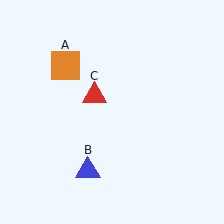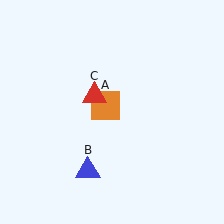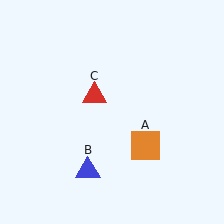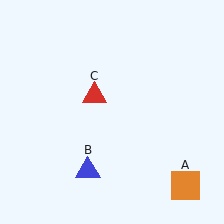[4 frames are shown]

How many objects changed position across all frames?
1 object changed position: orange square (object A).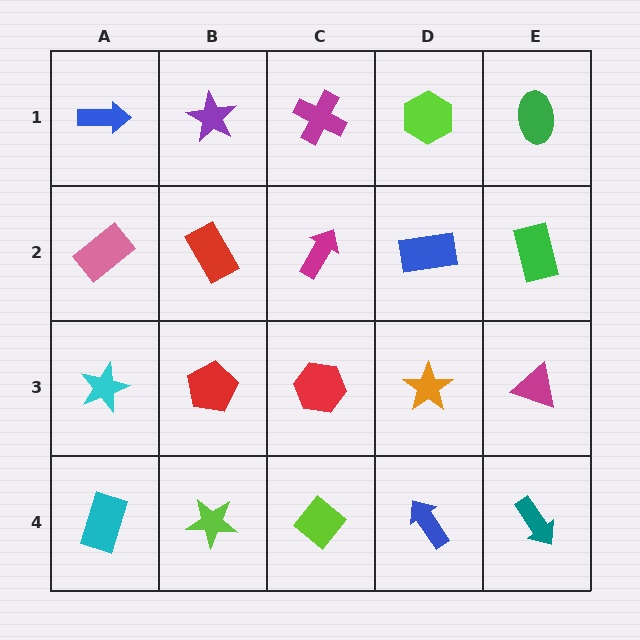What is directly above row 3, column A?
A pink rectangle.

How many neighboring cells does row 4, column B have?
3.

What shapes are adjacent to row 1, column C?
A magenta arrow (row 2, column C), a purple star (row 1, column B), a lime hexagon (row 1, column D).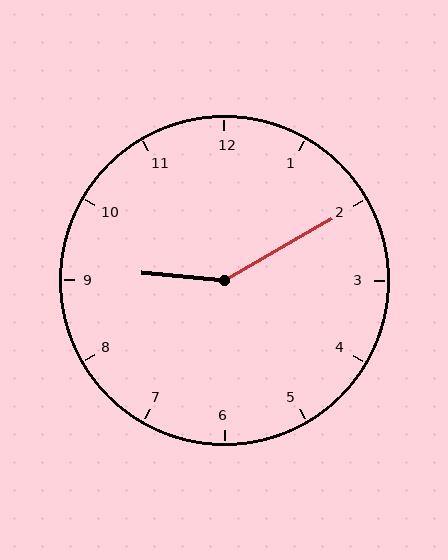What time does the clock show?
9:10.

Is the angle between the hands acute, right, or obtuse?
It is obtuse.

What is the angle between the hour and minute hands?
Approximately 145 degrees.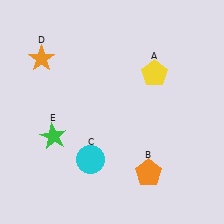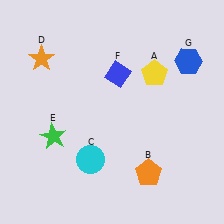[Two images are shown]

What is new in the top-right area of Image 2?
A blue diamond (F) was added in the top-right area of Image 2.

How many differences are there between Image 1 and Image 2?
There are 2 differences between the two images.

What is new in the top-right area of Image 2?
A blue hexagon (G) was added in the top-right area of Image 2.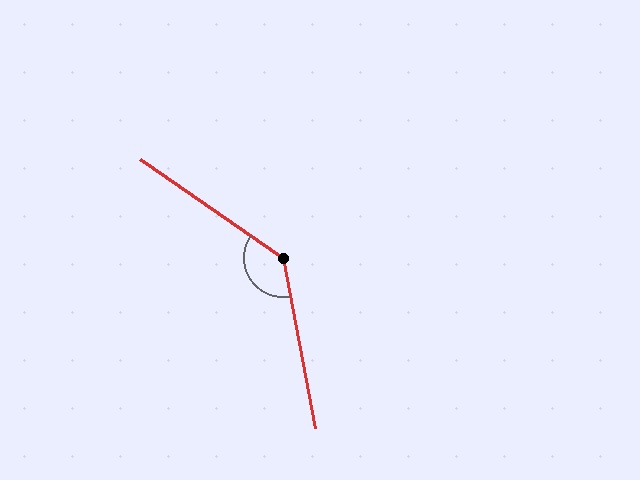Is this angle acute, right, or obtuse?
It is obtuse.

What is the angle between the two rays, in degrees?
Approximately 135 degrees.